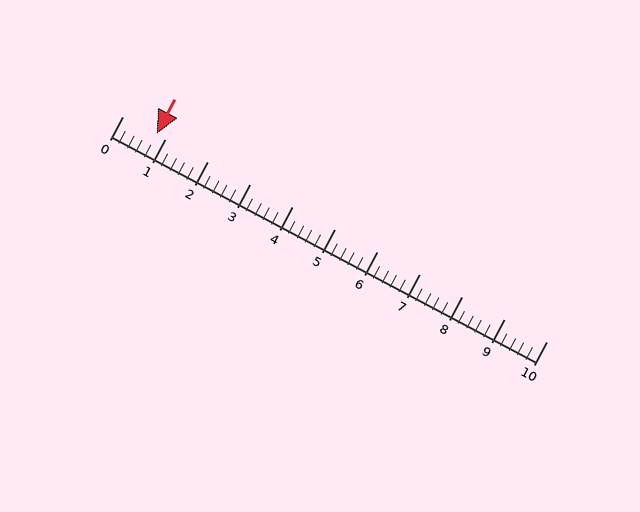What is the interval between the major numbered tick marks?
The major tick marks are spaced 1 units apart.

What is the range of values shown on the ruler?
The ruler shows values from 0 to 10.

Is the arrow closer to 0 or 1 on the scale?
The arrow is closer to 1.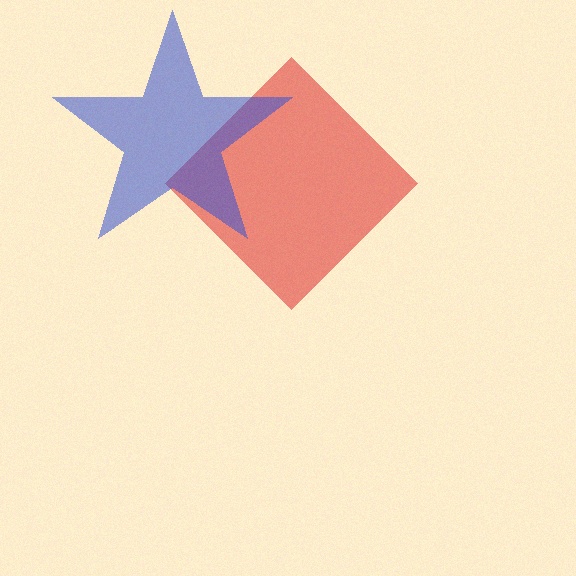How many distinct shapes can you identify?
There are 2 distinct shapes: a red diamond, a blue star.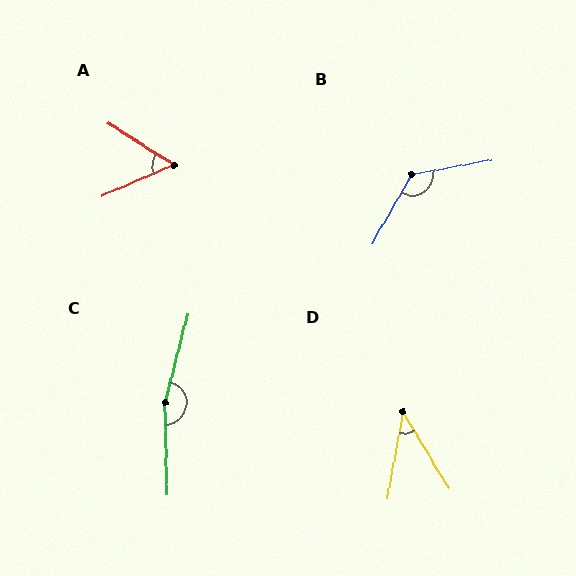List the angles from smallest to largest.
D (41°), A (56°), B (130°), C (164°).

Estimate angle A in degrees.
Approximately 56 degrees.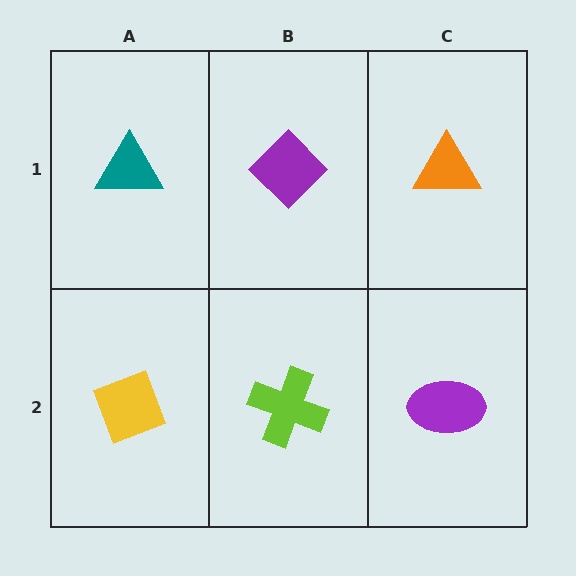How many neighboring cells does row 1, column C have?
2.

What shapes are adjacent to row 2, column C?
An orange triangle (row 1, column C), a lime cross (row 2, column B).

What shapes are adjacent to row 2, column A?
A teal triangle (row 1, column A), a lime cross (row 2, column B).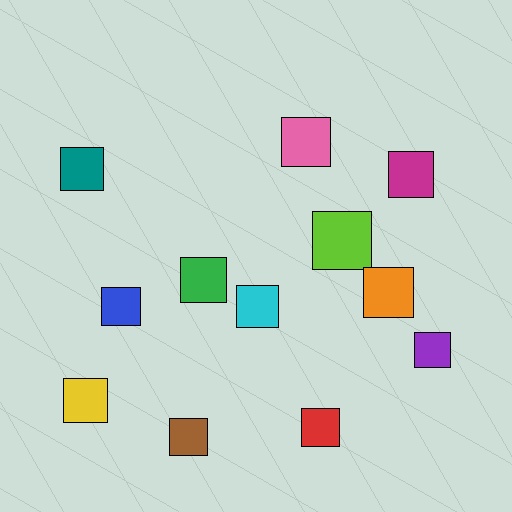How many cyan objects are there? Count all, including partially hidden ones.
There is 1 cyan object.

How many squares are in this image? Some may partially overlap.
There are 12 squares.